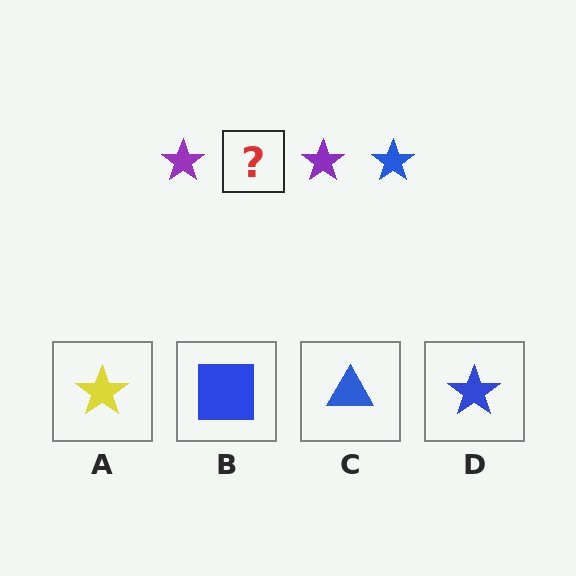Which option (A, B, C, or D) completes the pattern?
D.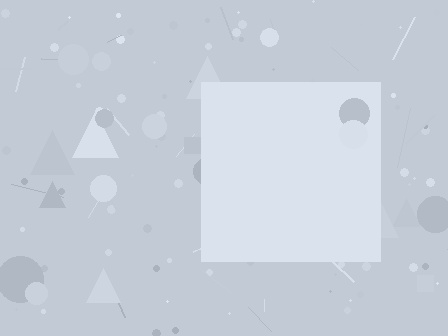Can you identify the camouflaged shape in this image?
The camouflaged shape is a square.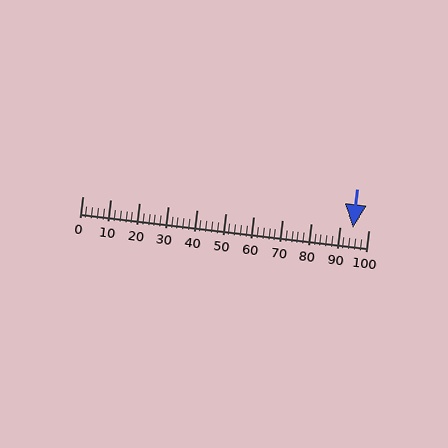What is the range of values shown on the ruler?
The ruler shows values from 0 to 100.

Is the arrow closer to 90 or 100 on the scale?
The arrow is closer to 90.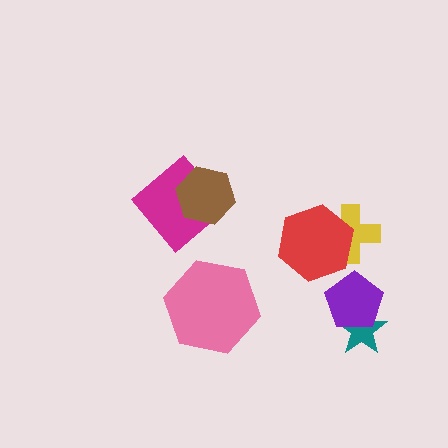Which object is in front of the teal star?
The purple pentagon is in front of the teal star.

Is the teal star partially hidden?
Yes, it is partially covered by another shape.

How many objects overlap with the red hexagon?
1 object overlaps with the red hexagon.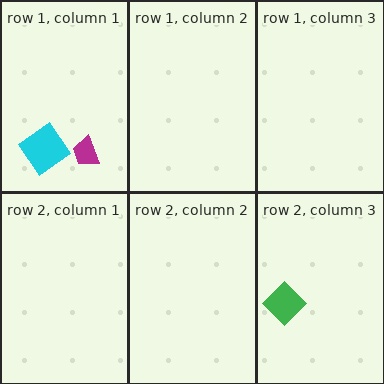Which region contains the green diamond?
The row 2, column 3 region.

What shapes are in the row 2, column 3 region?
The green diamond.